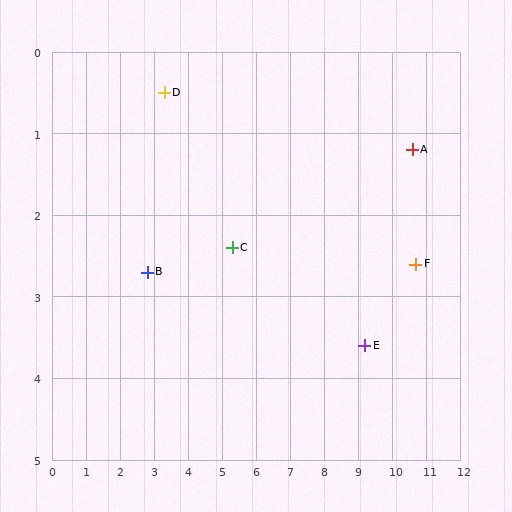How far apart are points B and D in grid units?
Points B and D are about 2.3 grid units apart.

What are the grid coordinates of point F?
Point F is at approximately (10.7, 2.6).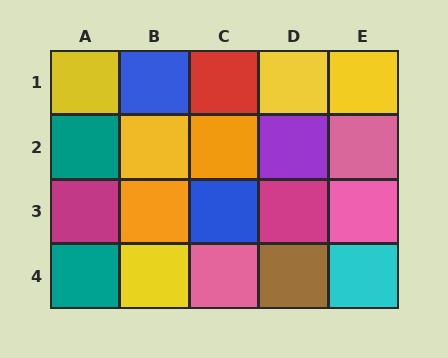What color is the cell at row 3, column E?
Pink.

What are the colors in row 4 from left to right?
Teal, yellow, pink, brown, cyan.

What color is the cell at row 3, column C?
Blue.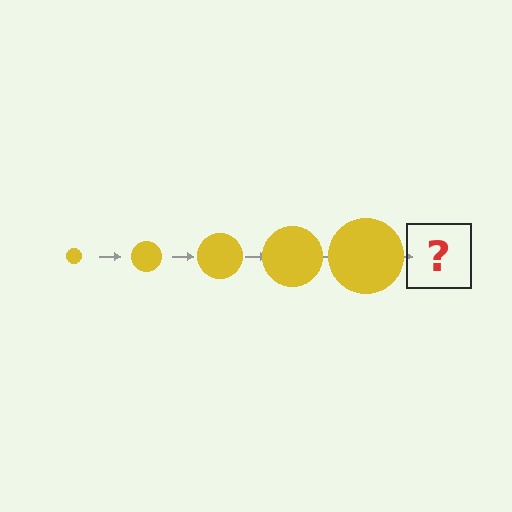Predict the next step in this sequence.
The next step is a yellow circle, larger than the previous one.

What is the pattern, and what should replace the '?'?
The pattern is that the circle gets progressively larger each step. The '?' should be a yellow circle, larger than the previous one.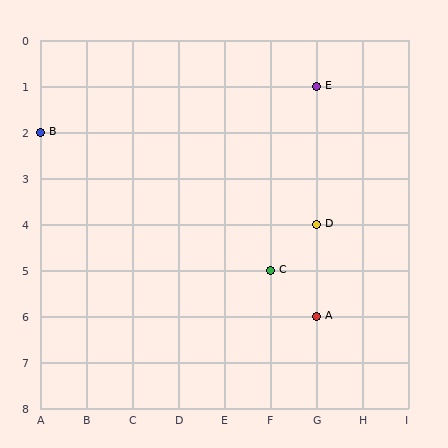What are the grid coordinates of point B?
Point B is at grid coordinates (A, 2).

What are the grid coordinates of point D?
Point D is at grid coordinates (G, 4).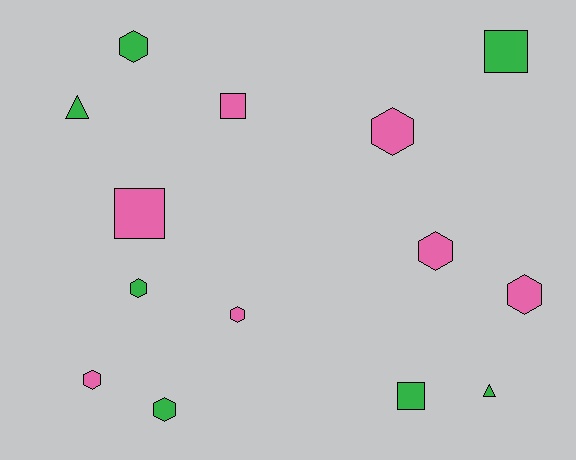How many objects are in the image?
There are 14 objects.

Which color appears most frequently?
Green, with 7 objects.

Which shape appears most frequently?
Hexagon, with 8 objects.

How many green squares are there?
There are 2 green squares.